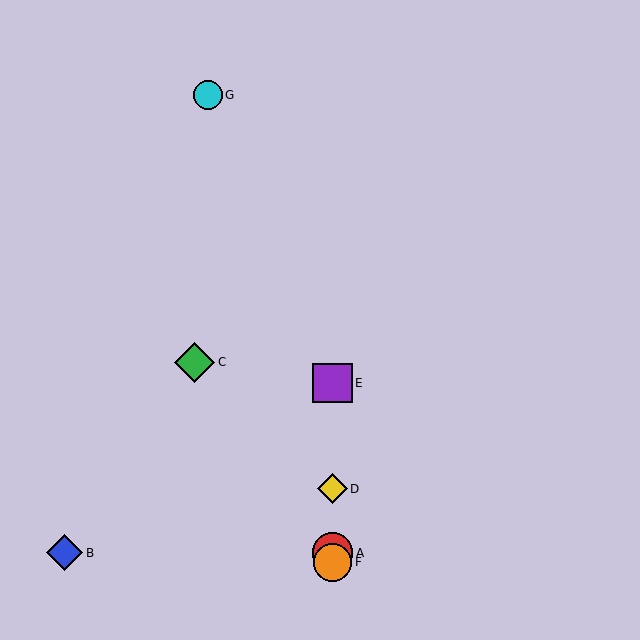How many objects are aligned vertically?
4 objects (A, D, E, F) are aligned vertically.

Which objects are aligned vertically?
Objects A, D, E, F are aligned vertically.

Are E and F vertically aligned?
Yes, both are at x≈332.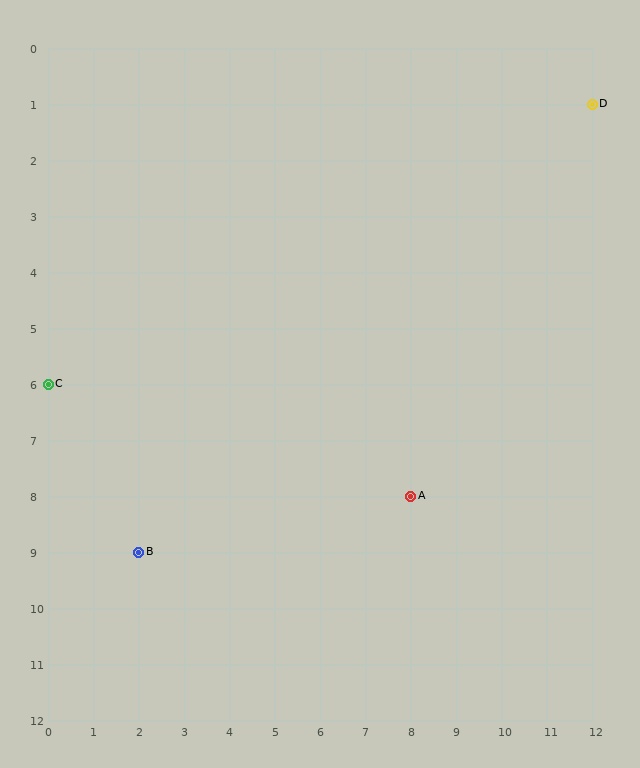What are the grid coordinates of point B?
Point B is at grid coordinates (2, 9).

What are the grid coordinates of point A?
Point A is at grid coordinates (8, 8).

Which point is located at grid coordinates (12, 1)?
Point D is at (12, 1).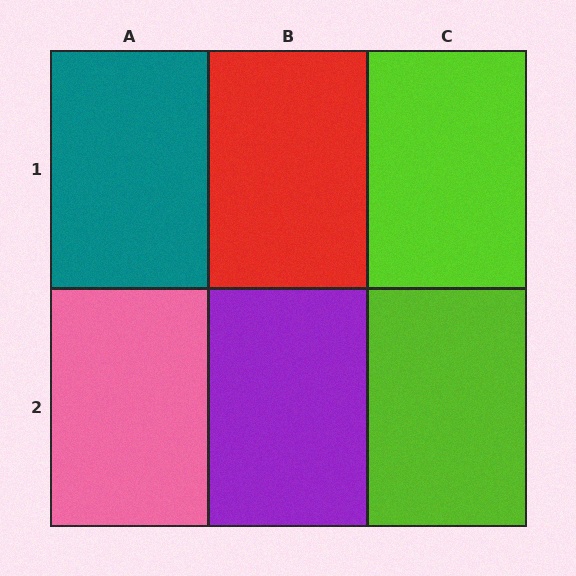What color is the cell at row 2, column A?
Pink.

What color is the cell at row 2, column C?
Lime.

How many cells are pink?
1 cell is pink.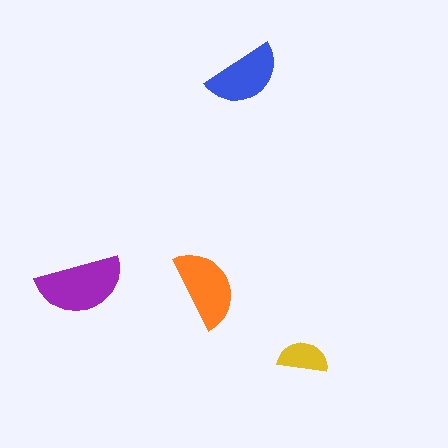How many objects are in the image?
There are 4 objects in the image.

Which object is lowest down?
The yellow semicircle is bottommost.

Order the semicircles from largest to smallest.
the purple one, the orange one, the blue one, the yellow one.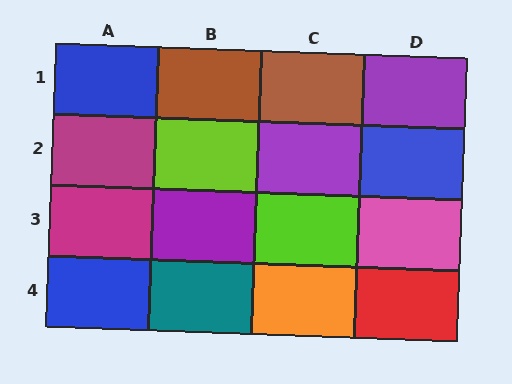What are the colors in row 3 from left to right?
Magenta, purple, lime, pink.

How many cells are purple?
3 cells are purple.